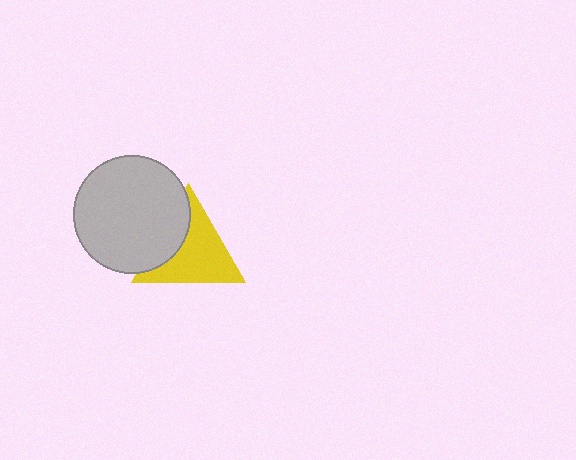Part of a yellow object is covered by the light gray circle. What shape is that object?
It is a triangle.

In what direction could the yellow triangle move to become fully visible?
The yellow triangle could move right. That would shift it out from behind the light gray circle entirely.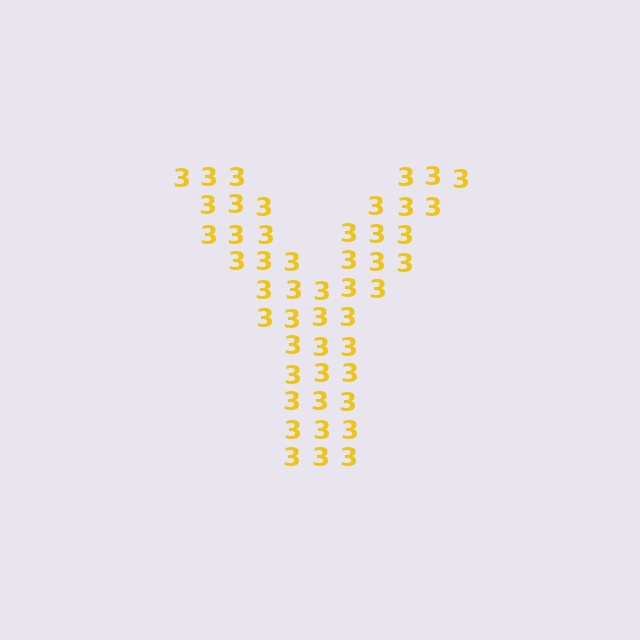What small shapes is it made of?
It is made of small digit 3's.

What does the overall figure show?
The overall figure shows the letter Y.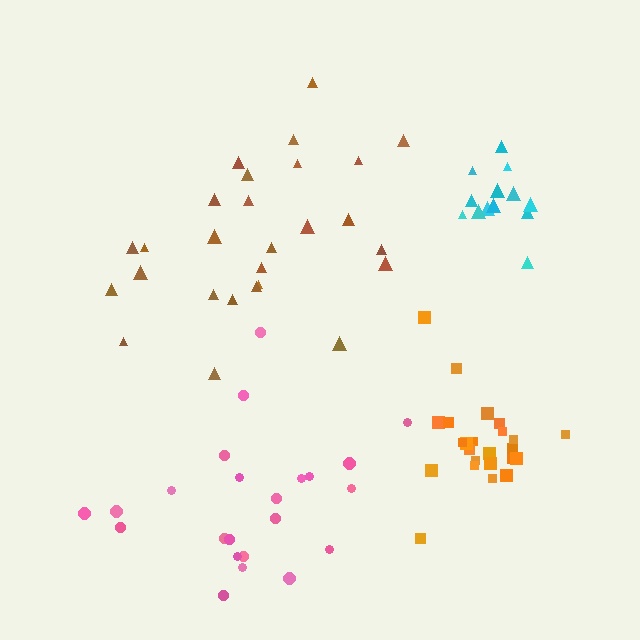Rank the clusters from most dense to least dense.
orange, cyan, brown, pink.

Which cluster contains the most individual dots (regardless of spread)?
Brown (27).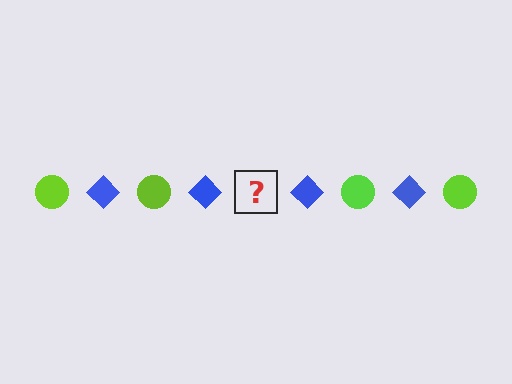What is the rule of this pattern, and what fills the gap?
The rule is that the pattern alternates between lime circle and blue diamond. The gap should be filled with a lime circle.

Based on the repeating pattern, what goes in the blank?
The blank should be a lime circle.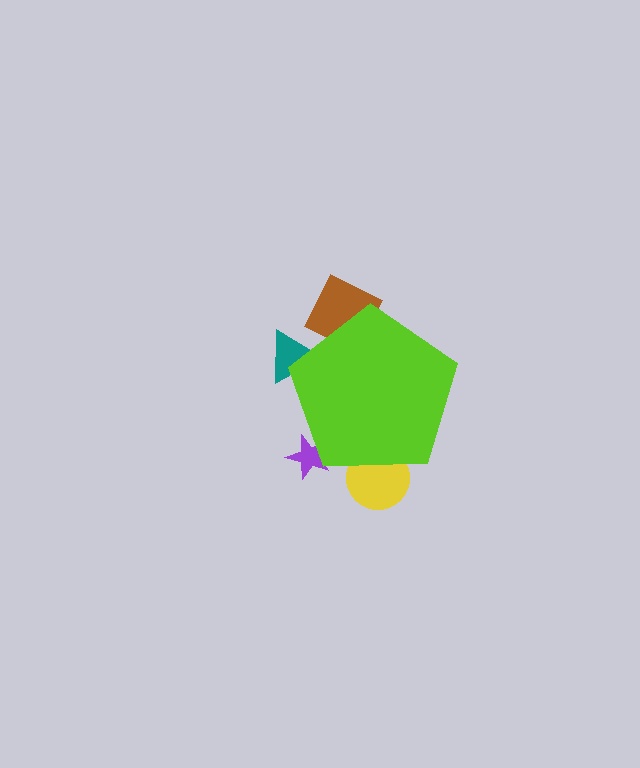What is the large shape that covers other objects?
A lime pentagon.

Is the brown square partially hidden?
Yes, the brown square is partially hidden behind the lime pentagon.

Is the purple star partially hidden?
Yes, the purple star is partially hidden behind the lime pentagon.